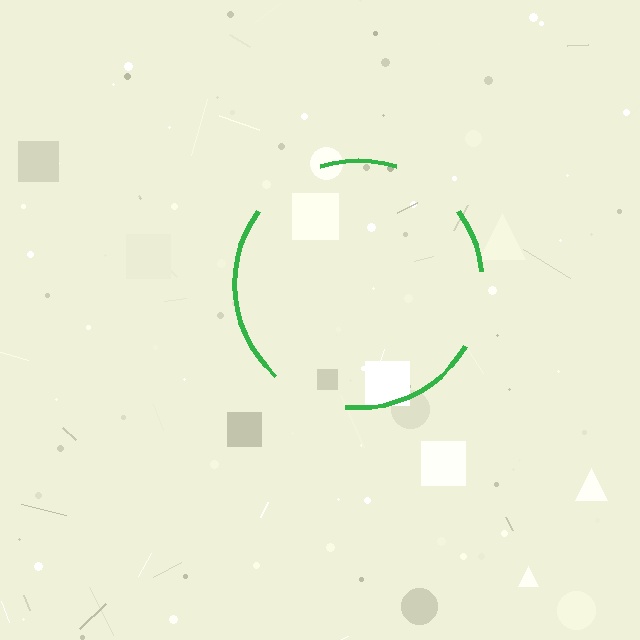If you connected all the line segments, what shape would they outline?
They would outline a circle.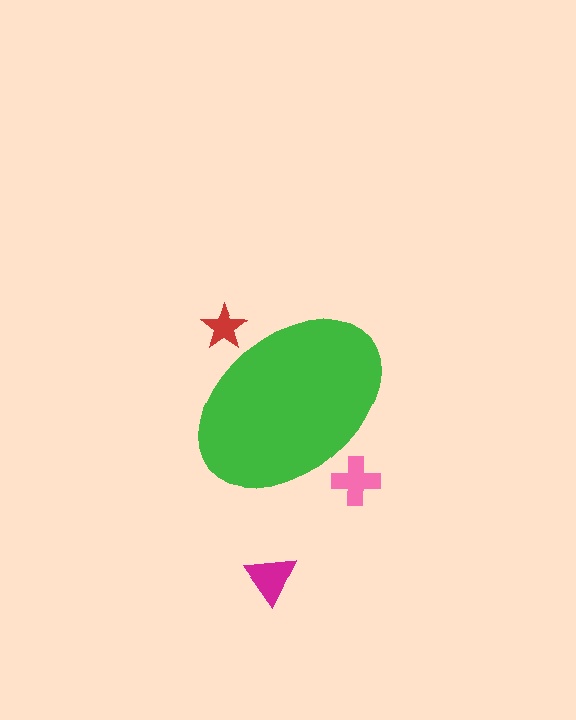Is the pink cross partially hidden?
Yes, the pink cross is partially hidden behind the green ellipse.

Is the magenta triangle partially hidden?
No, the magenta triangle is fully visible.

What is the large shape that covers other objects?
A green ellipse.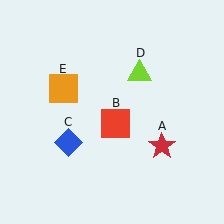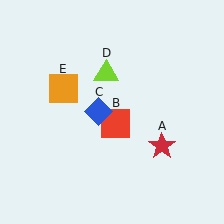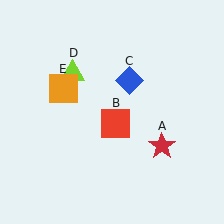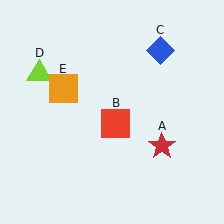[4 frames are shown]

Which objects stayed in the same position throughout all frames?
Red star (object A) and red square (object B) and orange square (object E) remained stationary.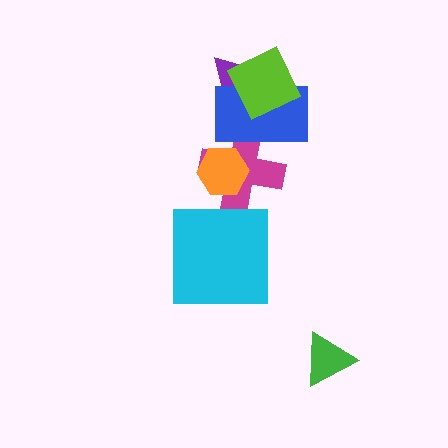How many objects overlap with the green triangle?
0 objects overlap with the green triangle.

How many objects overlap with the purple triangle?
2 objects overlap with the purple triangle.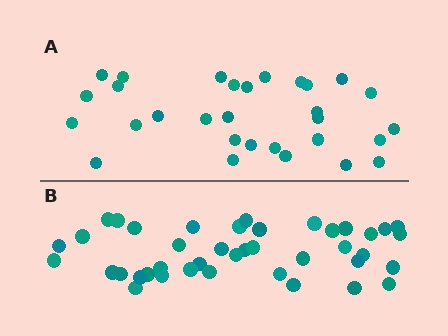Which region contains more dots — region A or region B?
Region B (the bottom region) has more dots.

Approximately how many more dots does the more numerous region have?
Region B has roughly 12 or so more dots than region A.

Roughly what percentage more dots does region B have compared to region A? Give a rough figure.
About 35% more.